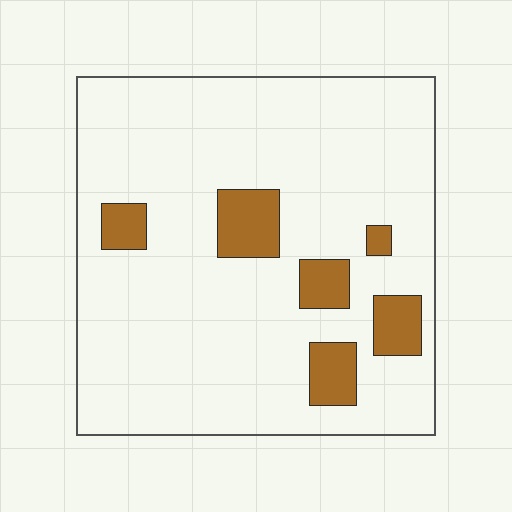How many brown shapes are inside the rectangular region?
6.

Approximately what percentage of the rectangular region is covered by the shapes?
Approximately 10%.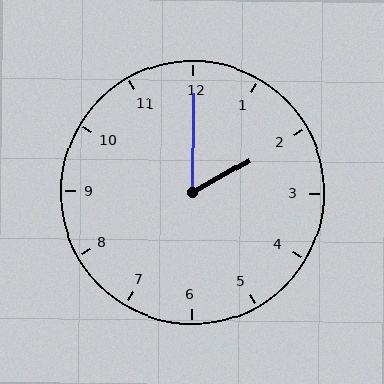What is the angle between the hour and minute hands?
Approximately 60 degrees.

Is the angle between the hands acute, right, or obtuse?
It is acute.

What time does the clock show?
2:00.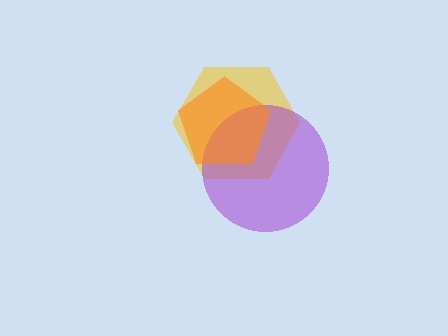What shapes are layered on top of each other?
The layered shapes are: a yellow hexagon, a purple circle, an orange pentagon.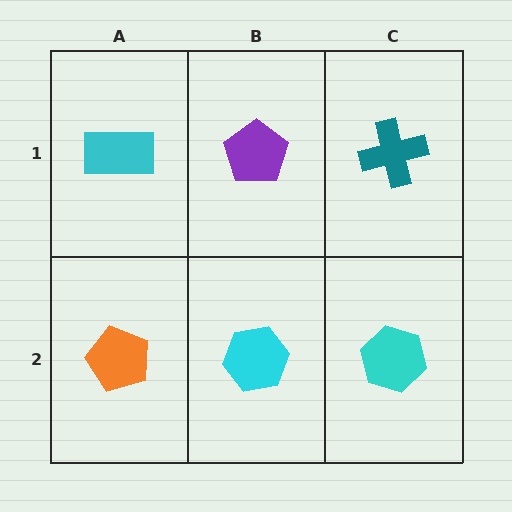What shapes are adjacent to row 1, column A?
An orange pentagon (row 2, column A), a purple pentagon (row 1, column B).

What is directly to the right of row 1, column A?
A purple pentagon.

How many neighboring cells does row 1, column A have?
2.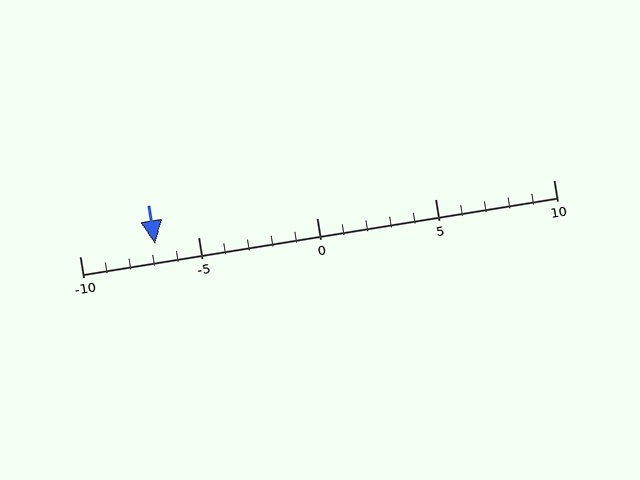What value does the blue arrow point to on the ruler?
The blue arrow points to approximately -7.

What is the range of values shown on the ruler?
The ruler shows values from -10 to 10.